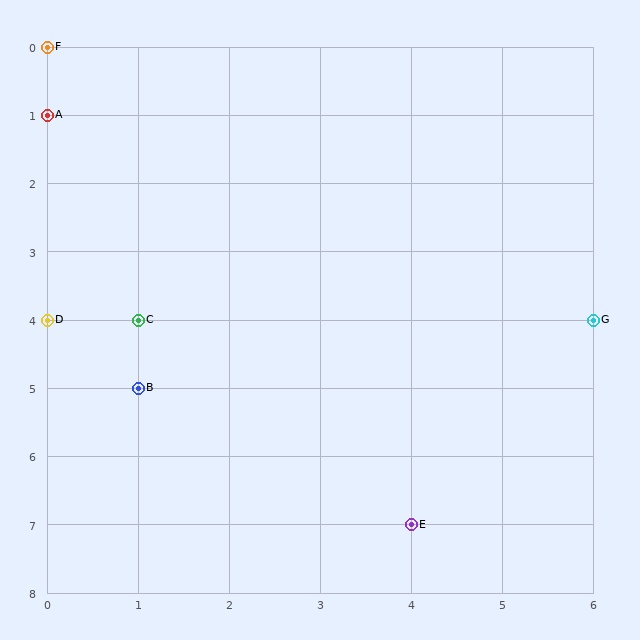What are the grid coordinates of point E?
Point E is at grid coordinates (4, 7).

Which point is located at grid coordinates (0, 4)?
Point D is at (0, 4).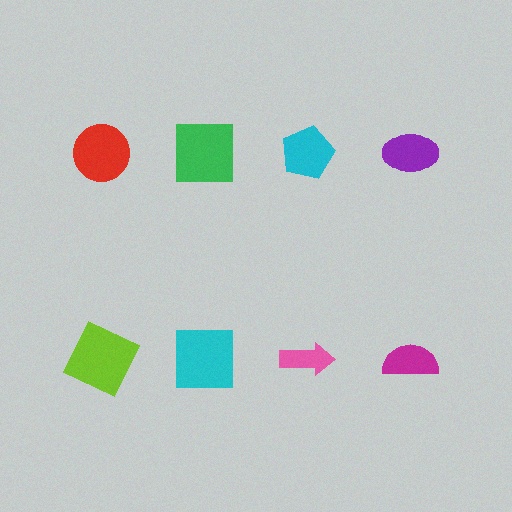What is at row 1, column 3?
A cyan pentagon.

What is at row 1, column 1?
A red circle.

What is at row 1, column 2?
A green square.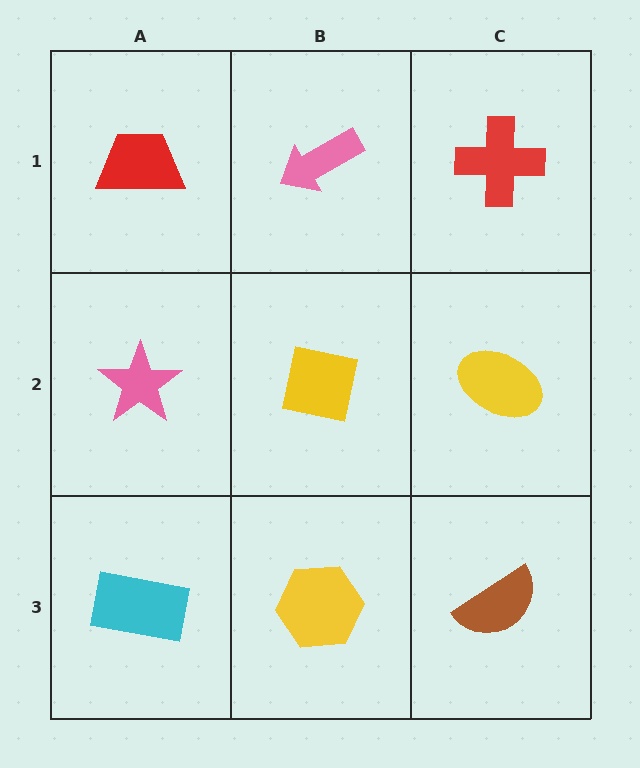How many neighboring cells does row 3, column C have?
2.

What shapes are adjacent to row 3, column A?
A pink star (row 2, column A), a yellow hexagon (row 3, column B).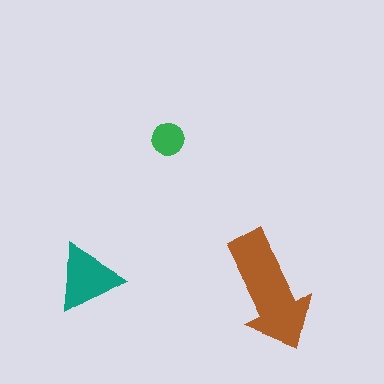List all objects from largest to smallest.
The brown arrow, the teal triangle, the green circle.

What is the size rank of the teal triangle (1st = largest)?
2nd.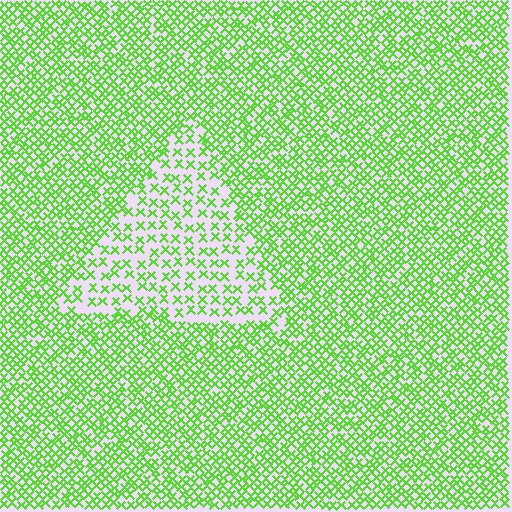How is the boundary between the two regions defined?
The boundary is defined by a change in element density (approximately 2.1x ratio). All elements are the same color, size, and shape.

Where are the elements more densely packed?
The elements are more densely packed outside the triangle boundary.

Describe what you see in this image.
The image contains small lime elements arranged at two different densities. A triangle-shaped region is visible where the elements are less densely packed than the surrounding area.